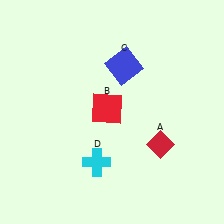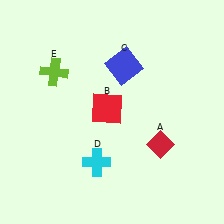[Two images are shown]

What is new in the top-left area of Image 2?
A lime cross (E) was added in the top-left area of Image 2.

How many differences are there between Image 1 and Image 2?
There is 1 difference between the two images.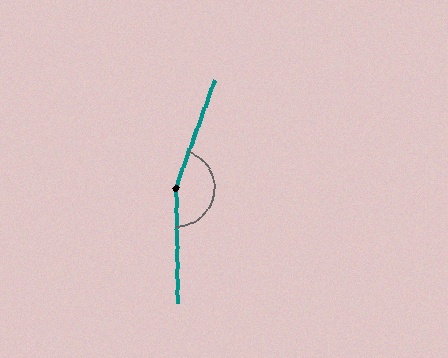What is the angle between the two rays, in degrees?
Approximately 159 degrees.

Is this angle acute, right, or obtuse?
It is obtuse.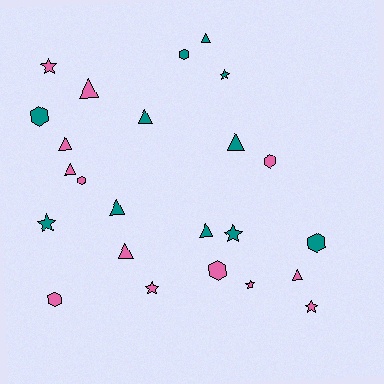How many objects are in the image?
There are 24 objects.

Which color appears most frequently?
Pink, with 13 objects.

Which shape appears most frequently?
Triangle, with 10 objects.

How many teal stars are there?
There are 3 teal stars.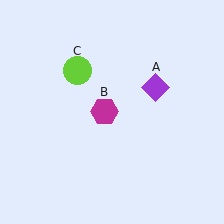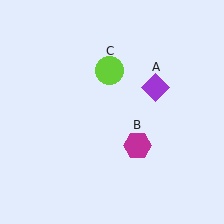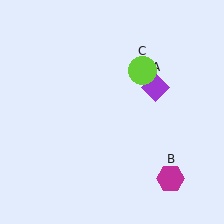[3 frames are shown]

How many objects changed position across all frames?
2 objects changed position: magenta hexagon (object B), lime circle (object C).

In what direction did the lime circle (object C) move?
The lime circle (object C) moved right.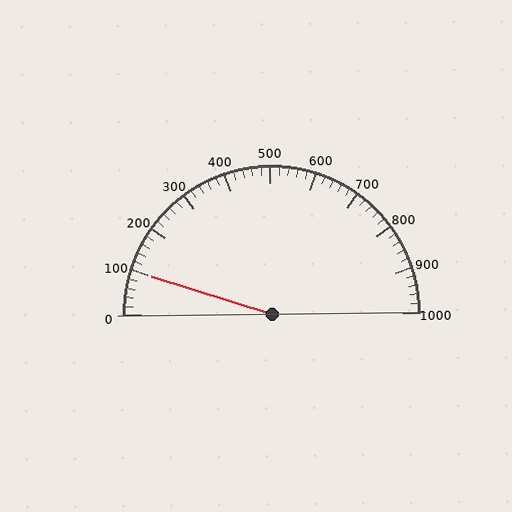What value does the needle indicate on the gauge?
The needle indicates approximately 100.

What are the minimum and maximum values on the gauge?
The gauge ranges from 0 to 1000.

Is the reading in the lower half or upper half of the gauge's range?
The reading is in the lower half of the range (0 to 1000).